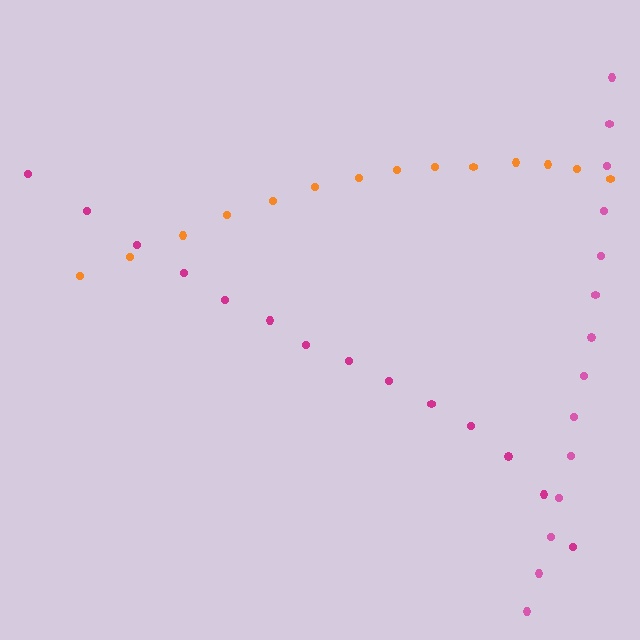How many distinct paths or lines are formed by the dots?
There are 3 distinct paths.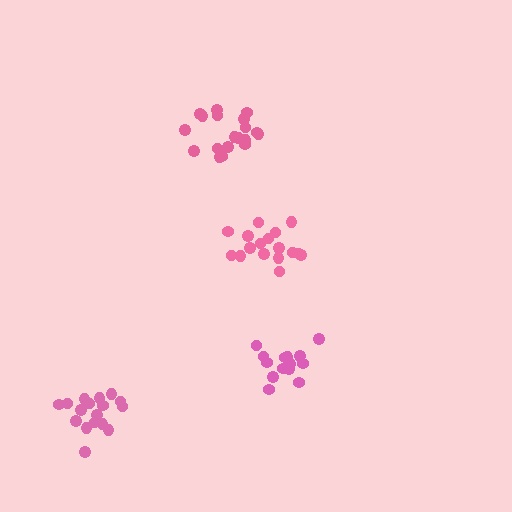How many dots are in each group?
Group 1: 14 dots, Group 2: 17 dots, Group 3: 19 dots, Group 4: 17 dots (67 total).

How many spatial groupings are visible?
There are 4 spatial groupings.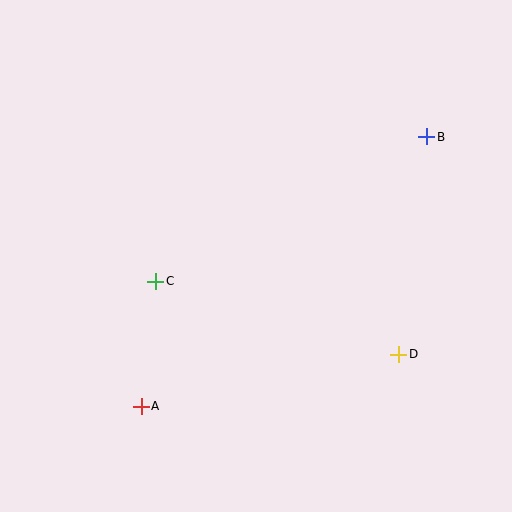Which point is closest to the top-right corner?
Point B is closest to the top-right corner.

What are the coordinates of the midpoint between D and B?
The midpoint between D and B is at (413, 245).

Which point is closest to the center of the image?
Point C at (156, 281) is closest to the center.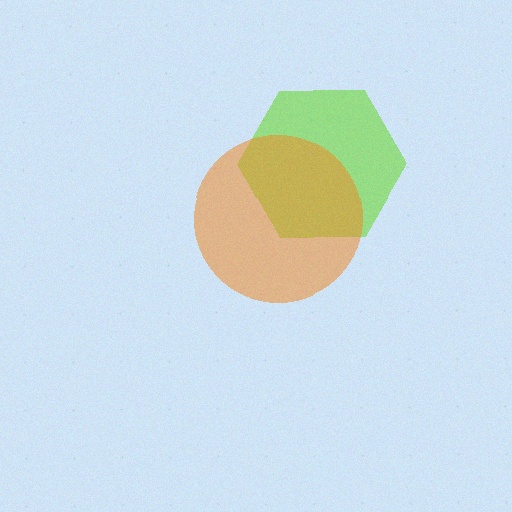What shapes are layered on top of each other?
The layered shapes are: a lime hexagon, an orange circle.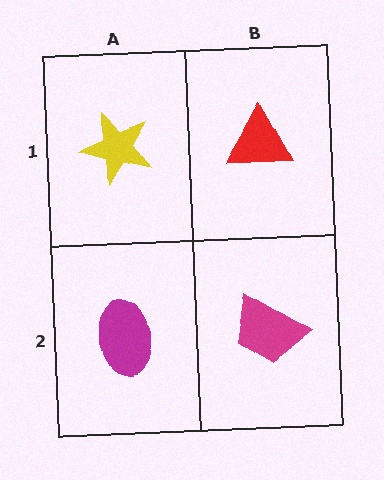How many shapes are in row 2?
2 shapes.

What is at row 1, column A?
A yellow star.